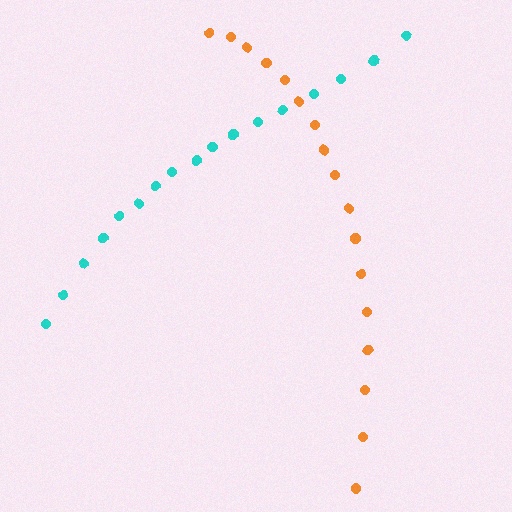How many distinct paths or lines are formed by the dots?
There are 2 distinct paths.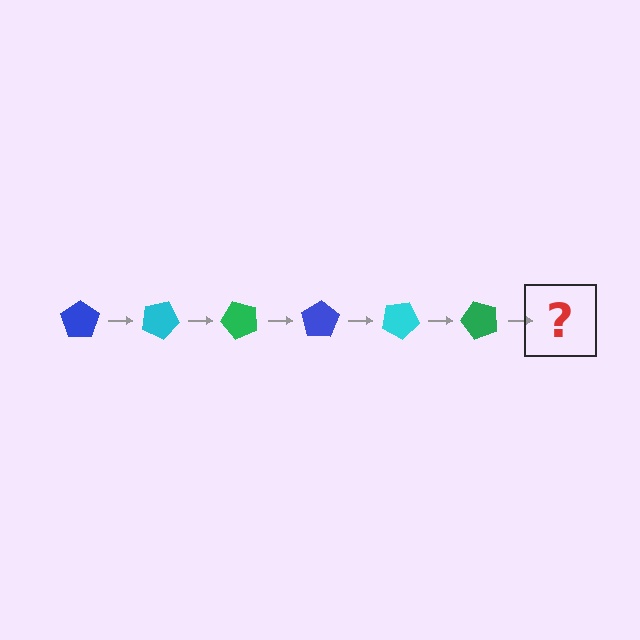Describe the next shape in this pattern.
It should be a blue pentagon, rotated 150 degrees from the start.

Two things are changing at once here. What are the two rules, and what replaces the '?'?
The two rules are that it rotates 25 degrees each step and the color cycles through blue, cyan, and green. The '?' should be a blue pentagon, rotated 150 degrees from the start.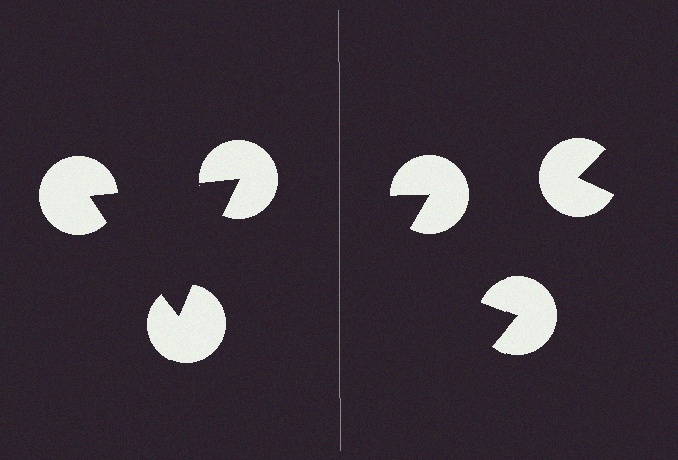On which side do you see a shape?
An illusory triangle appears on the left side. On the right side the wedge cuts are rotated, so no coherent shape forms.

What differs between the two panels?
The pac-man discs are positioned identically on both sides; only the wedge orientations differ. On the left they align to a triangle; on the right they are misaligned.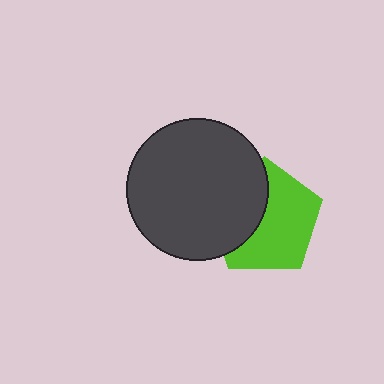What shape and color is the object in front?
The object in front is a dark gray circle.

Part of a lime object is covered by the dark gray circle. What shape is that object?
It is a pentagon.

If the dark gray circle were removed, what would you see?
You would see the complete lime pentagon.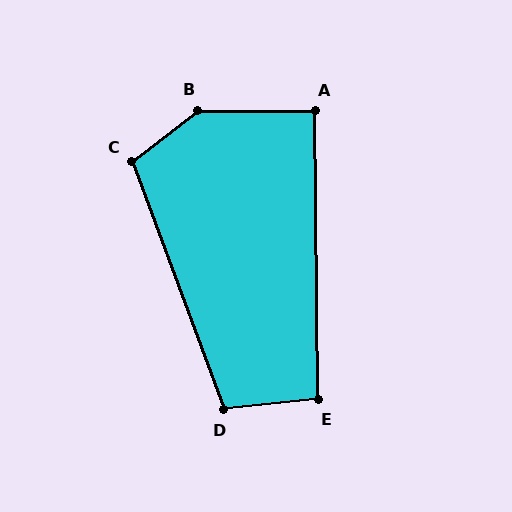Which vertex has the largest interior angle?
B, at approximately 142 degrees.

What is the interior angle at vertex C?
Approximately 107 degrees (obtuse).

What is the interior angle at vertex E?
Approximately 95 degrees (obtuse).